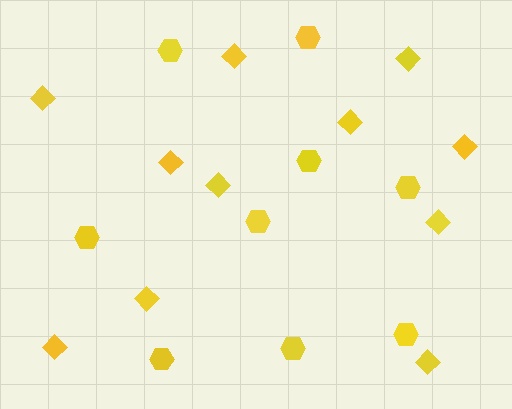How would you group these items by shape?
There are 2 groups: one group of diamonds (11) and one group of hexagons (9).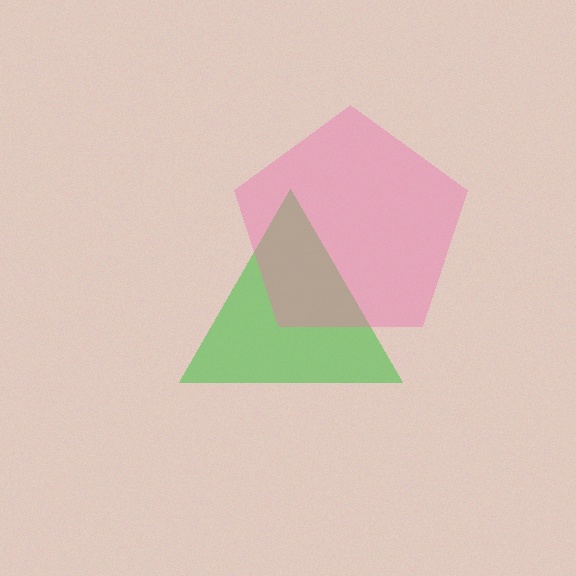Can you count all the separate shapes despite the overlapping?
Yes, there are 2 separate shapes.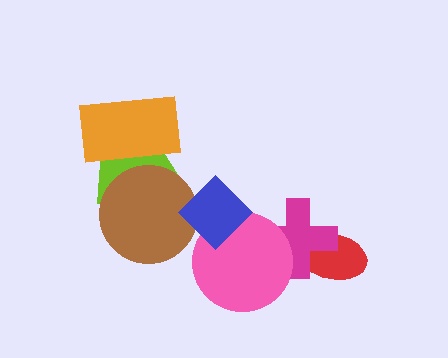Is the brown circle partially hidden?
Yes, it is partially covered by another shape.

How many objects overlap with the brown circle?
2 objects overlap with the brown circle.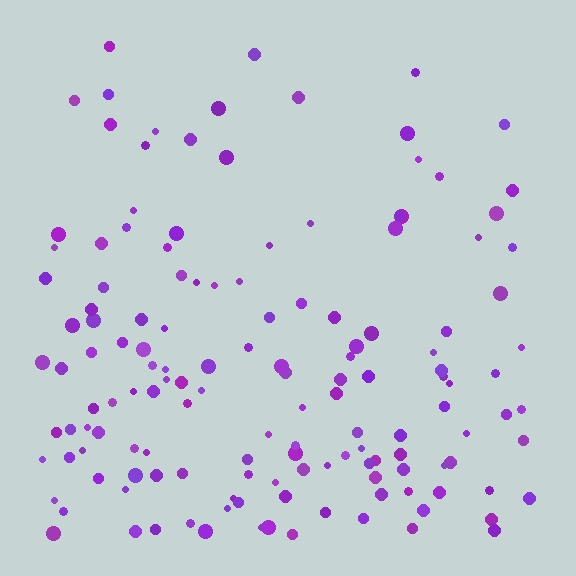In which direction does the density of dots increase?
From top to bottom, with the bottom side densest.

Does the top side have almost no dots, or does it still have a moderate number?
Still a moderate number, just noticeably fewer than the bottom.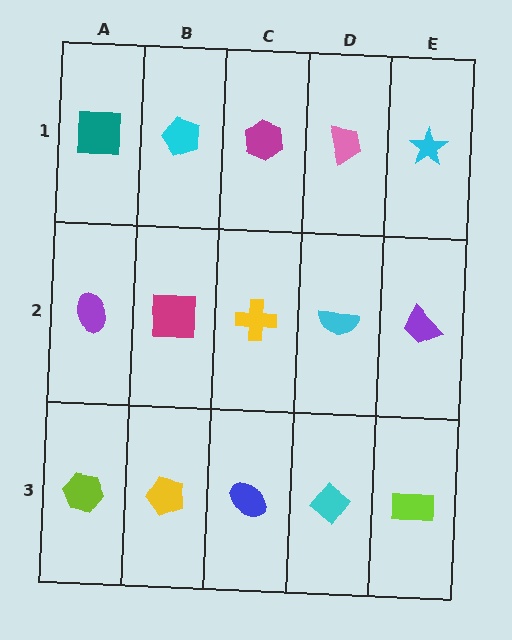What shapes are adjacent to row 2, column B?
A cyan pentagon (row 1, column B), a yellow pentagon (row 3, column B), a purple ellipse (row 2, column A), a yellow cross (row 2, column C).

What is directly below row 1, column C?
A yellow cross.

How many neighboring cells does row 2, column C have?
4.